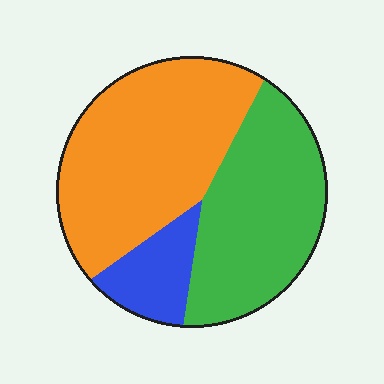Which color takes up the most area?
Orange, at roughly 50%.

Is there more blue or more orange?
Orange.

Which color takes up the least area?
Blue, at roughly 10%.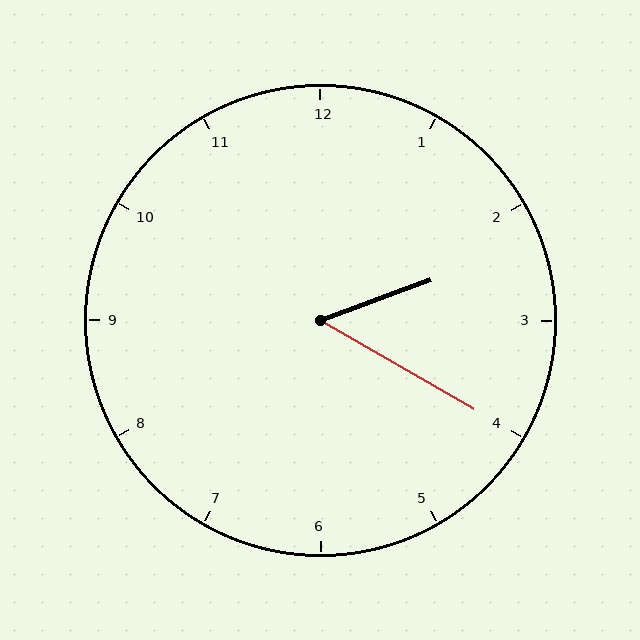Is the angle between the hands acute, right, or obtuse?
It is acute.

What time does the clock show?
2:20.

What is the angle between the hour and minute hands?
Approximately 50 degrees.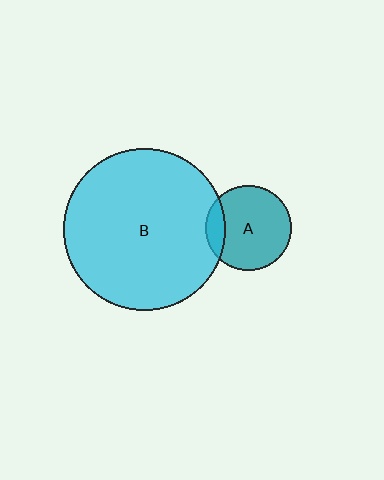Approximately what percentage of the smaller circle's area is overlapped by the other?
Approximately 15%.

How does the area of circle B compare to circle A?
Approximately 3.6 times.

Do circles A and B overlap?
Yes.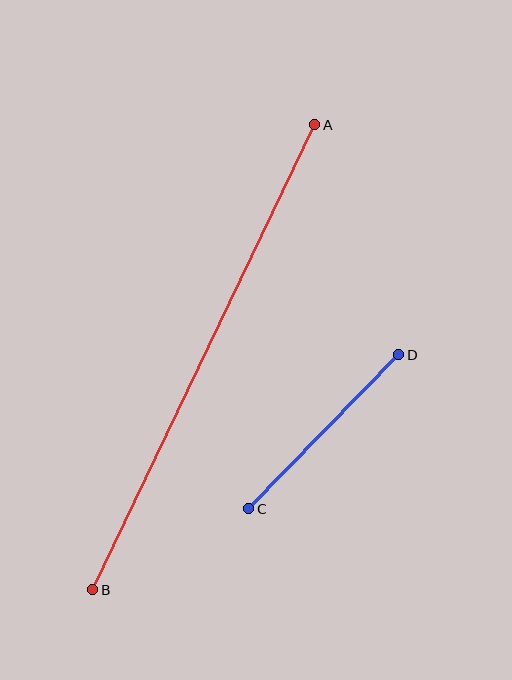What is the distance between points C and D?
The distance is approximately 215 pixels.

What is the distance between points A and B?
The distance is approximately 515 pixels.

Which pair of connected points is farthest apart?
Points A and B are farthest apart.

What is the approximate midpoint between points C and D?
The midpoint is at approximately (324, 432) pixels.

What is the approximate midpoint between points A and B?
The midpoint is at approximately (204, 357) pixels.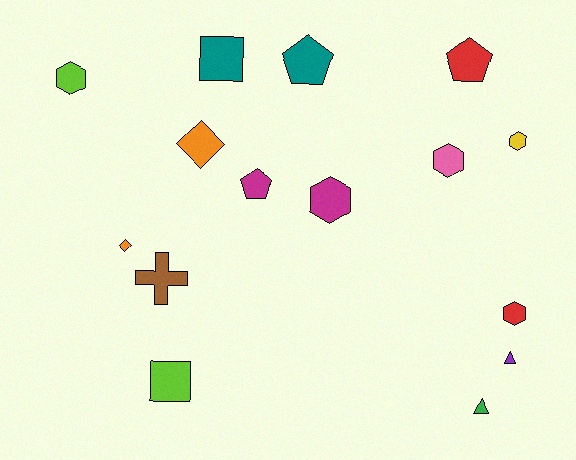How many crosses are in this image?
There is 1 cross.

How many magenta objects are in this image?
There are 2 magenta objects.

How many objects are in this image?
There are 15 objects.